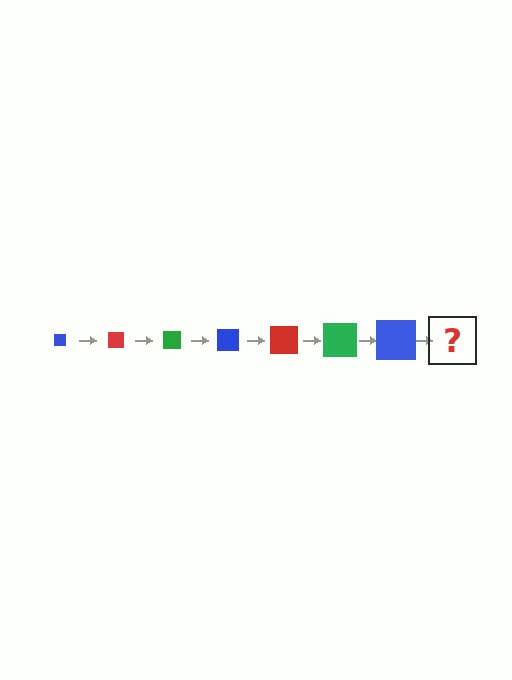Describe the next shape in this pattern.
It should be a red square, larger than the previous one.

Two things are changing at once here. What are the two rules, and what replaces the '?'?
The two rules are that the square grows larger each step and the color cycles through blue, red, and green. The '?' should be a red square, larger than the previous one.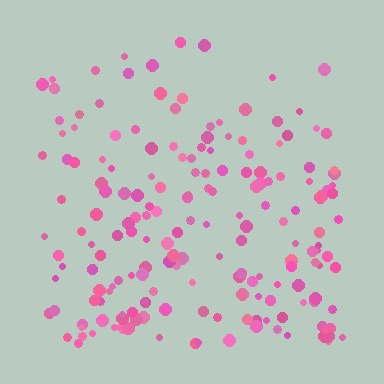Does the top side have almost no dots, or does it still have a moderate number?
Still a moderate number, just noticeably fewer than the bottom.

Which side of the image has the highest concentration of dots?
The bottom.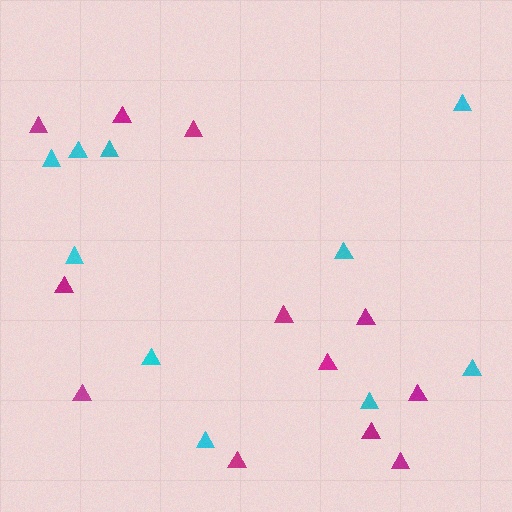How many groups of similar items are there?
There are 2 groups: one group of magenta triangles (12) and one group of cyan triangles (10).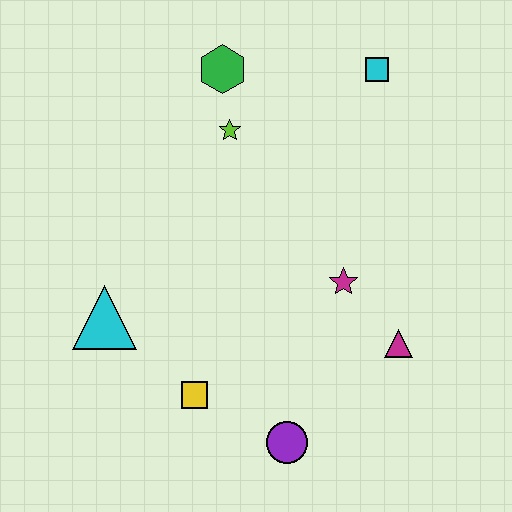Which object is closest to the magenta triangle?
The magenta star is closest to the magenta triangle.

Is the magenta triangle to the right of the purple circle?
Yes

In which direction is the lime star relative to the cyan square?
The lime star is to the left of the cyan square.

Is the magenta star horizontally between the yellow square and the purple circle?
No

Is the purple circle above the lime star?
No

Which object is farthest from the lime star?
The purple circle is farthest from the lime star.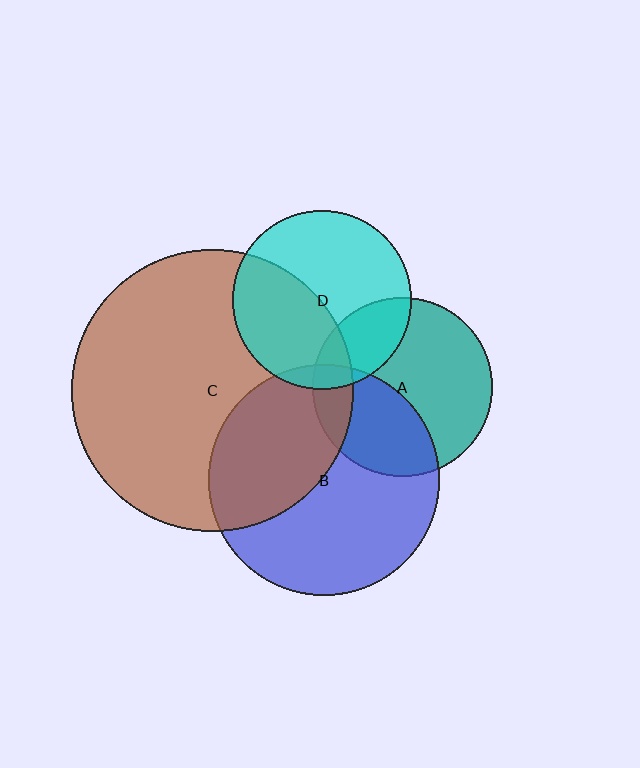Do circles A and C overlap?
Yes.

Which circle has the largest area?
Circle C (brown).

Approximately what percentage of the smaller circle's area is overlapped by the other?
Approximately 15%.